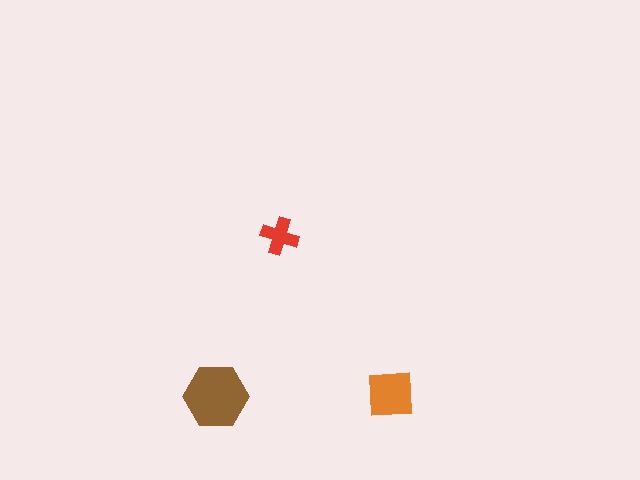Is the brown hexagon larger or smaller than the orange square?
Larger.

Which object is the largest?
The brown hexagon.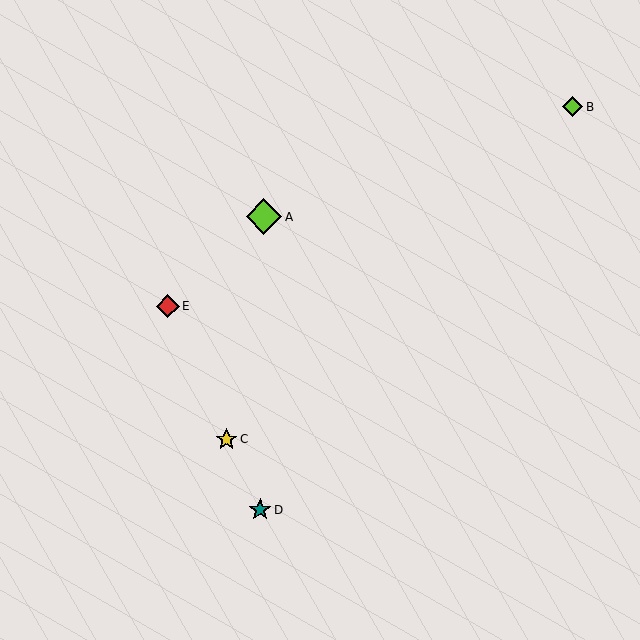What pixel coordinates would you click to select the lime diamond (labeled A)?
Click at (264, 217) to select the lime diamond A.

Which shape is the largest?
The lime diamond (labeled A) is the largest.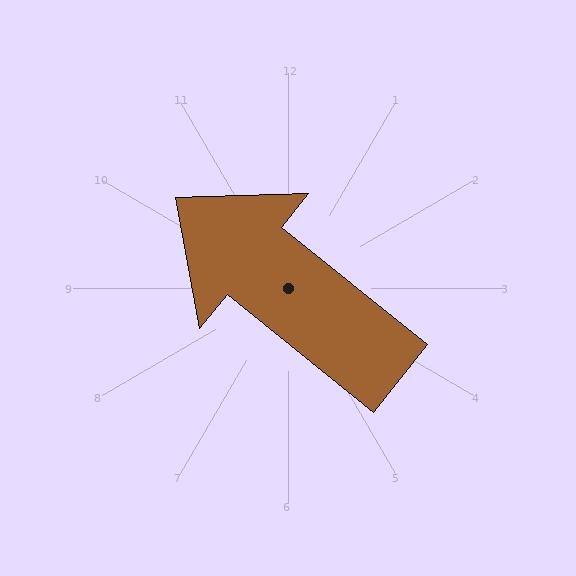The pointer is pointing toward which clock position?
Roughly 10 o'clock.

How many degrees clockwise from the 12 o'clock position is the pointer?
Approximately 309 degrees.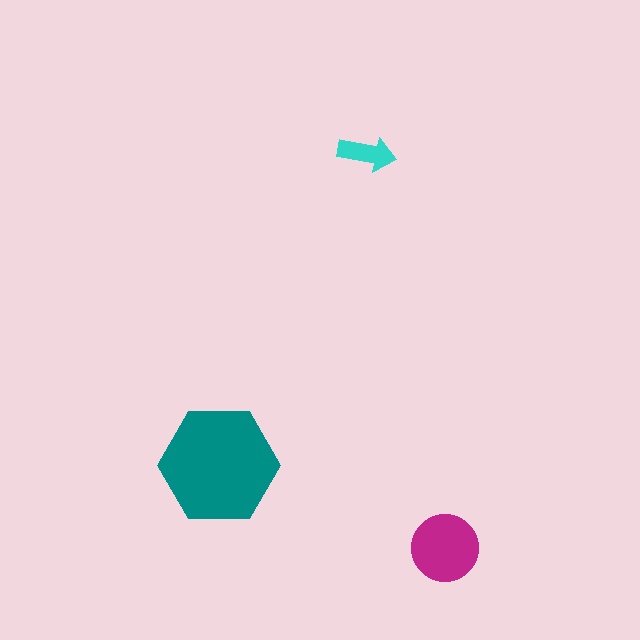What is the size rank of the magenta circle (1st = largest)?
2nd.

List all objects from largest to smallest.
The teal hexagon, the magenta circle, the cyan arrow.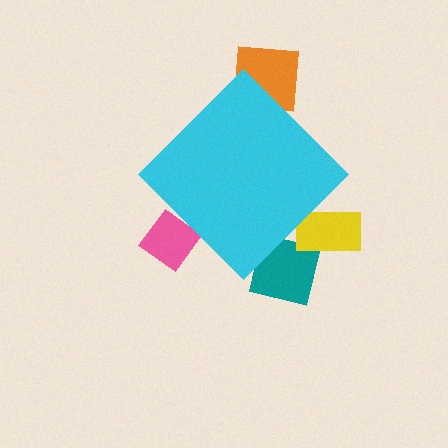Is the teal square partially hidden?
Yes, the teal square is partially hidden behind the cyan diamond.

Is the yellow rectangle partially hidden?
Yes, the yellow rectangle is partially hidden behind the cyan diamond.